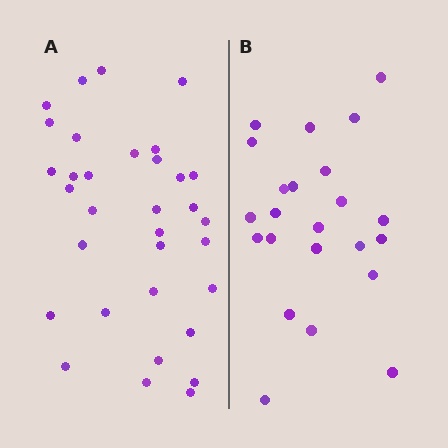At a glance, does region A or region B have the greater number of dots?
Region A (the left region) has more dots.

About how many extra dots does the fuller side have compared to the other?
Region A has roughly 10 or so more dots than region B.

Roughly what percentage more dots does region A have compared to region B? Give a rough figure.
About 45% more.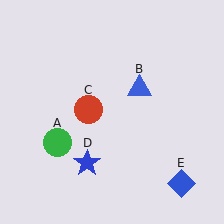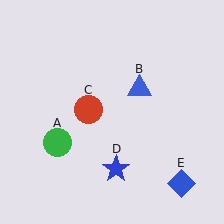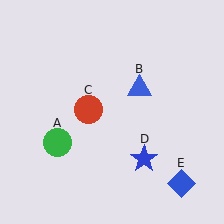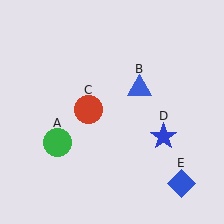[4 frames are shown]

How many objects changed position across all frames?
1 object changed position: blue star (object D).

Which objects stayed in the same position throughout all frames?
Green circle (object A) and blue triangle (object B) and red circle (object C) and blue diamond (object E) remained stationary.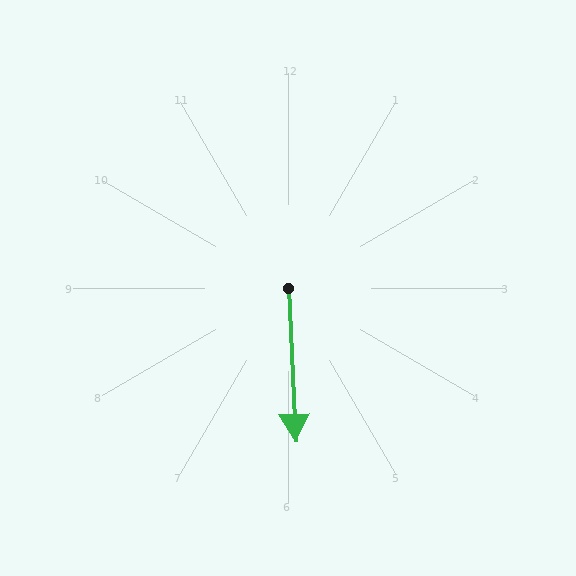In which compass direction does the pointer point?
South.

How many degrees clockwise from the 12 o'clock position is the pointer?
Approximately 177 degrees.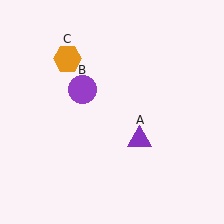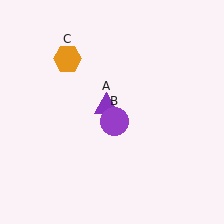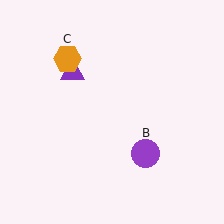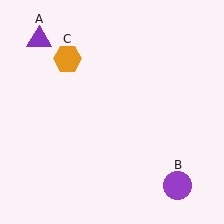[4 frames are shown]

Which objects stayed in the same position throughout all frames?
Orange hexagon (object C) remained stationary.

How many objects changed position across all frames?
2 objects changed position: purple triangle (object A), purple circle (object B).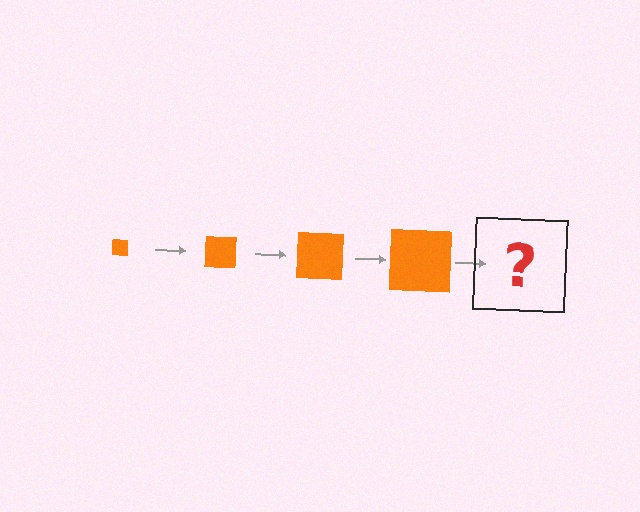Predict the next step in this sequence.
The next step is an orange square, larger than the previous one.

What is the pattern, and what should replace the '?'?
The pattern is that the square gets progressively larger each step. The '?' should be an orange square, larger than the previous one.